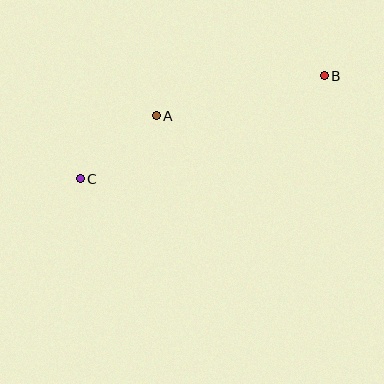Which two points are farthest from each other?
Points B and C are farthest from each other.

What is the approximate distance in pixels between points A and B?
The distance between A and B is approximately 173 pixels.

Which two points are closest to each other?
Points A and C are closest to each other.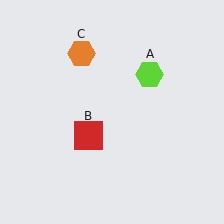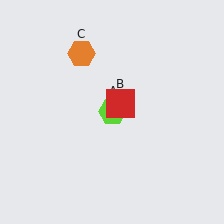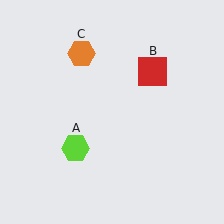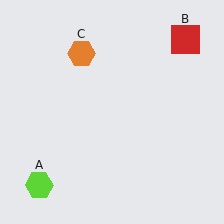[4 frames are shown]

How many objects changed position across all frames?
2 objects changed position: lime hexagon (object A), red square (object B).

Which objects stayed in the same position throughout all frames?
Orange hexagon (object C) remained stationary.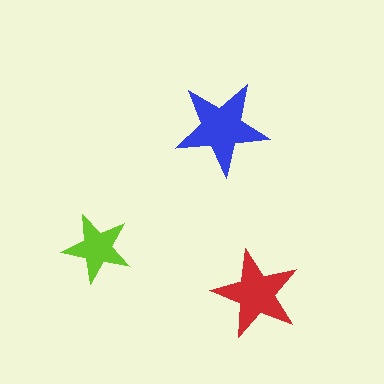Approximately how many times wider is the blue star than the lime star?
About 1.5 times wider.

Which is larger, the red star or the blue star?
The blue one.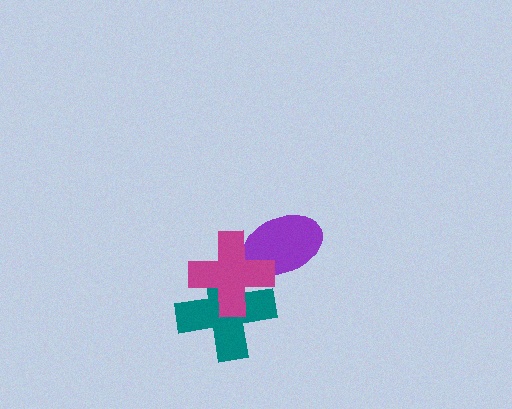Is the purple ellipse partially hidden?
Yes, it is partially covered by another shape.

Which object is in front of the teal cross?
The magenta cross is in front of the teal cross.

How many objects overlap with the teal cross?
1 object overlaps with the teal cross.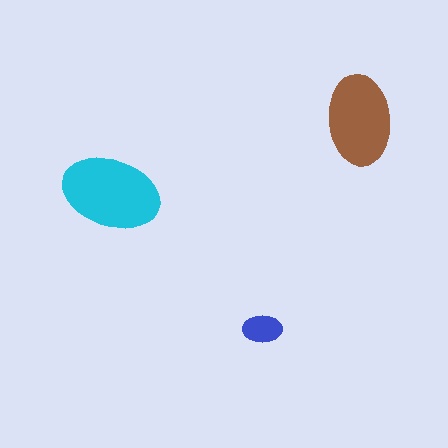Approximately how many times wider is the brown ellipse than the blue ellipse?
About 2.5 times wider.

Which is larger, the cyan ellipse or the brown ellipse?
The cyan one.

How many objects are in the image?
There are 3 objects in the image.